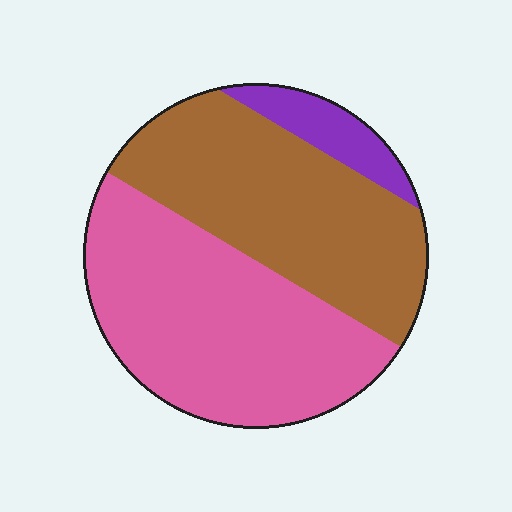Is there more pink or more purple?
Pink.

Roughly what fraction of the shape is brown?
Brown takes up about two fifths (2/5) of the shape.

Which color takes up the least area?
Purple, at roughly 10%.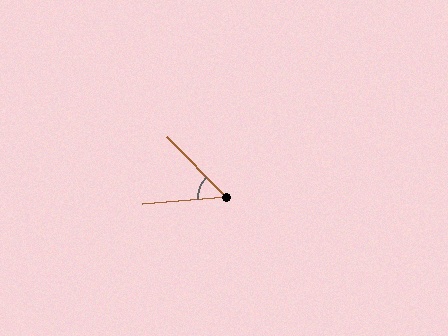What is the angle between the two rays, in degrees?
Approximately 50 degrees.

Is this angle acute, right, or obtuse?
It is acute.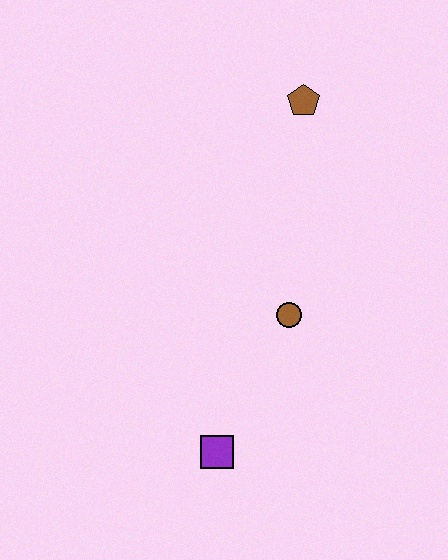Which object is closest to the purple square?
The brown circle is closest to the purple square.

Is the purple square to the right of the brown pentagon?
No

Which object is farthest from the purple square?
The brown pentagon is farthest from the purple square.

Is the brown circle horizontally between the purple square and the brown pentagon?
Yes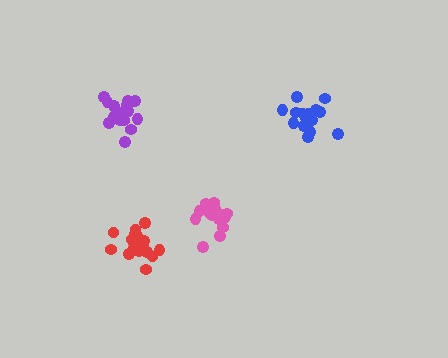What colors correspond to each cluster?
The clusters are colored: blue, pink, purple, red.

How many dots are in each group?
Group 1: 16 dots, Group 2: 16 dots, Group 3: 17 dots, Group 4: 19 dots (68 total).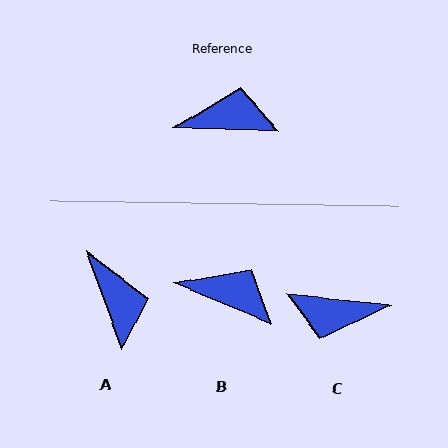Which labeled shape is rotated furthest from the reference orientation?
C, about 175 degrees away.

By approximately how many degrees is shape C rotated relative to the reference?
Approximately 175 degrees counter-clockwise.